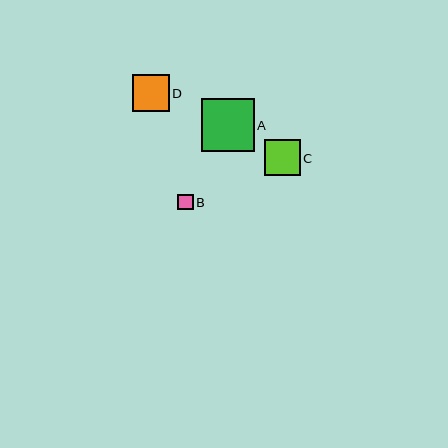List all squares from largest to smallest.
From largest to smallest: A, D, C, B.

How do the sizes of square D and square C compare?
Square D and square C are approximately the same size.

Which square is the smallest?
Square B is the smallest with a size of approximately 16 pixels.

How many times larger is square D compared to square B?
Square D is approximately 2.3 times the size of square B.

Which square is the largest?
Square A is the largest with a size of approximately 53 pixels.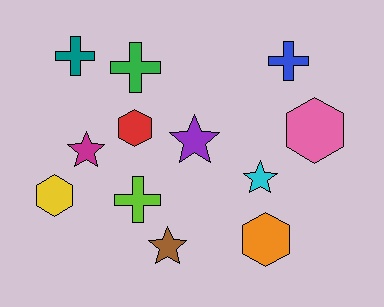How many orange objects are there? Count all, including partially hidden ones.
There is 1 orange object.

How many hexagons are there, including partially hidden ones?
There are 4 hexagons.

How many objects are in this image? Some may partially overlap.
There are 12 objects.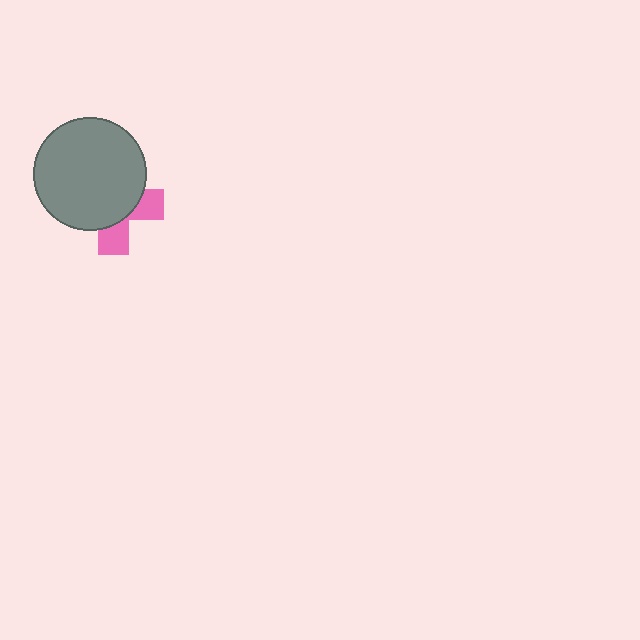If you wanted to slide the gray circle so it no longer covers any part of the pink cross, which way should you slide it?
Slide it toward the upper-left — that is the most direct way to separate the two shapes.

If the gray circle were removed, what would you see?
You would see the complete pink cross.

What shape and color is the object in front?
The object in front is a gray circle.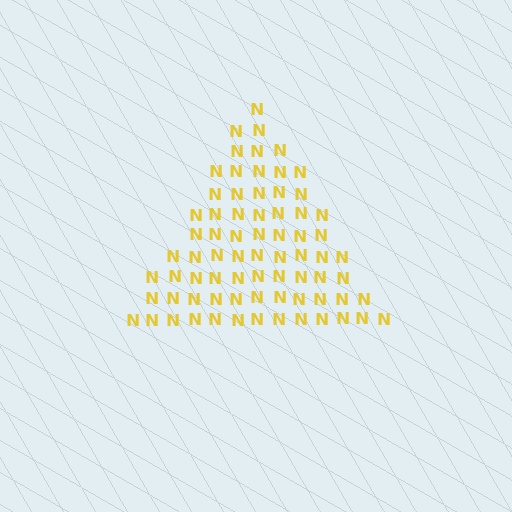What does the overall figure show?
The overall figure shows a triangle.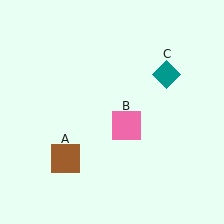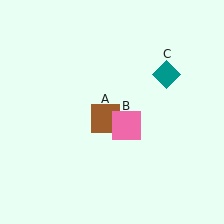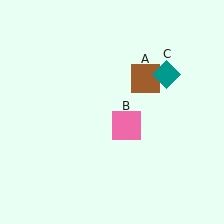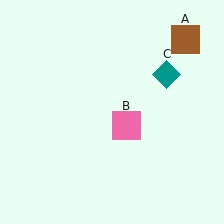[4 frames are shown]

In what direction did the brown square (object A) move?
The brown square (object A) moved up and to the right.